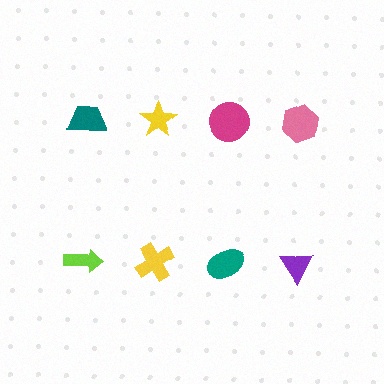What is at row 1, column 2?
A yellow star.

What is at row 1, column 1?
A teal trapezoid.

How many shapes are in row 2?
4 shapes.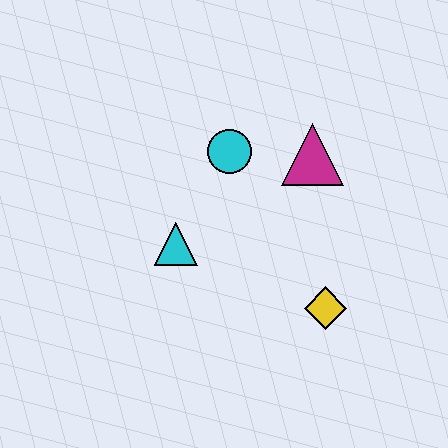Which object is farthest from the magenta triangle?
The cyan triangle is farthest from the magenta triangle.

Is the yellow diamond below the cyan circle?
Yes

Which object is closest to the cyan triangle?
The cyan circle is closest to the cyan triangle.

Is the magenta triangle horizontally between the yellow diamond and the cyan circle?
Yes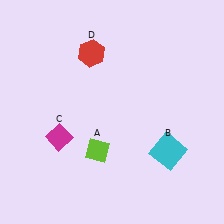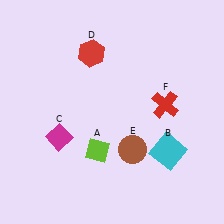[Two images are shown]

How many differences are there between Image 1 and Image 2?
There are 2 differences between the two images.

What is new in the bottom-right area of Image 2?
A brown circle (E) was added in the bottom-right area of Image 2.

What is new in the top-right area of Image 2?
A red cross (F) was added in the top-right area of Image 2.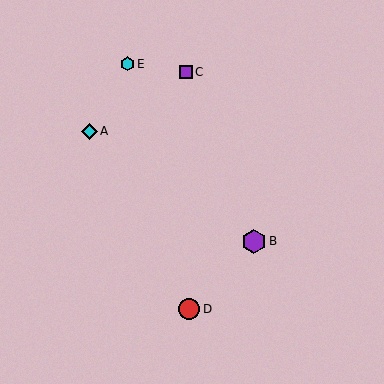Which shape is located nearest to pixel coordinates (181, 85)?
The purple square (labeled C) at (186, 72) is nearest to that location.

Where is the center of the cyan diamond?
The center of the cyan diamond is at (89, 131).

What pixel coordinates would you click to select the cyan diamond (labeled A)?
Click at (89, 131) to select the cyan diamond A.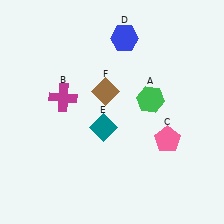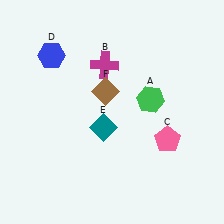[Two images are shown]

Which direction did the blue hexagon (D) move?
The blue hexagon (D) moved left.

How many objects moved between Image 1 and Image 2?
2 objects moved between the two images.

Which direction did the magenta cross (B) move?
The magenta cross (B) moved right.